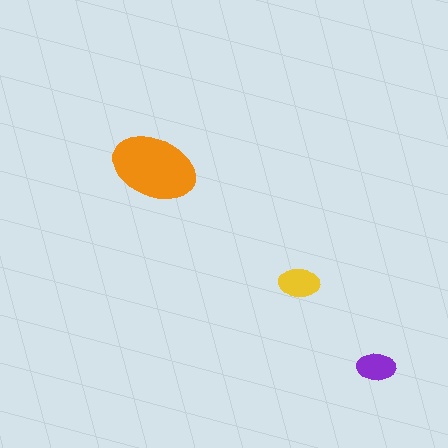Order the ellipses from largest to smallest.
the orange one, the yellow one, the purple one.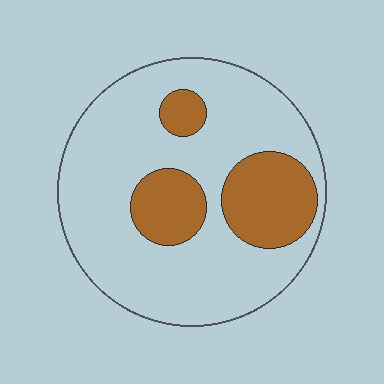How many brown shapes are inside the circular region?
3.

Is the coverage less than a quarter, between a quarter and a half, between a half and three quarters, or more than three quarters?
Less than a quarter.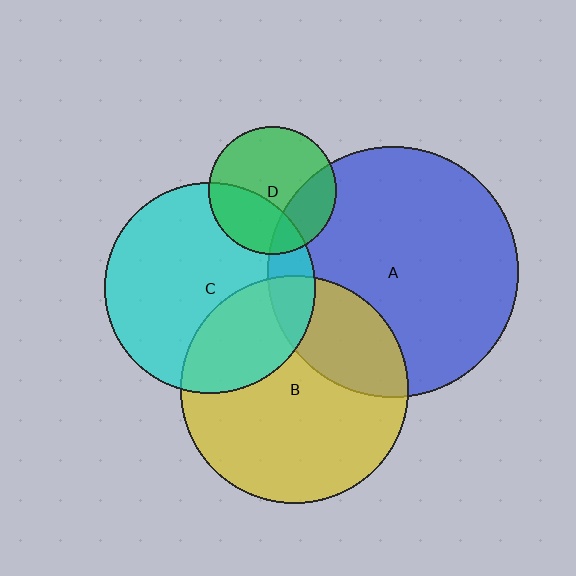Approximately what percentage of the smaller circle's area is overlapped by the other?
Approximately 25%.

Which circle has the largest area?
Circle A (blue).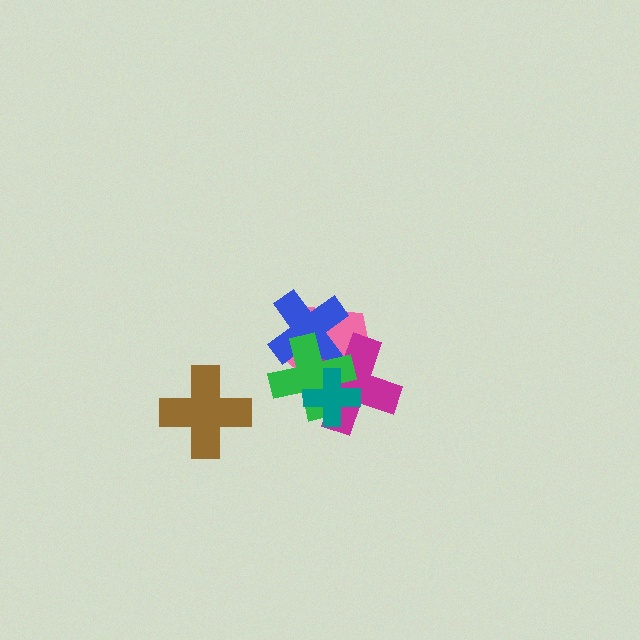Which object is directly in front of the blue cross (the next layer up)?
The magenta cross is directly in front of the blue cross.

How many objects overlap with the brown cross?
0 objects overlap with the brown cross.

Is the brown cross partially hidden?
No, no other shape covers it.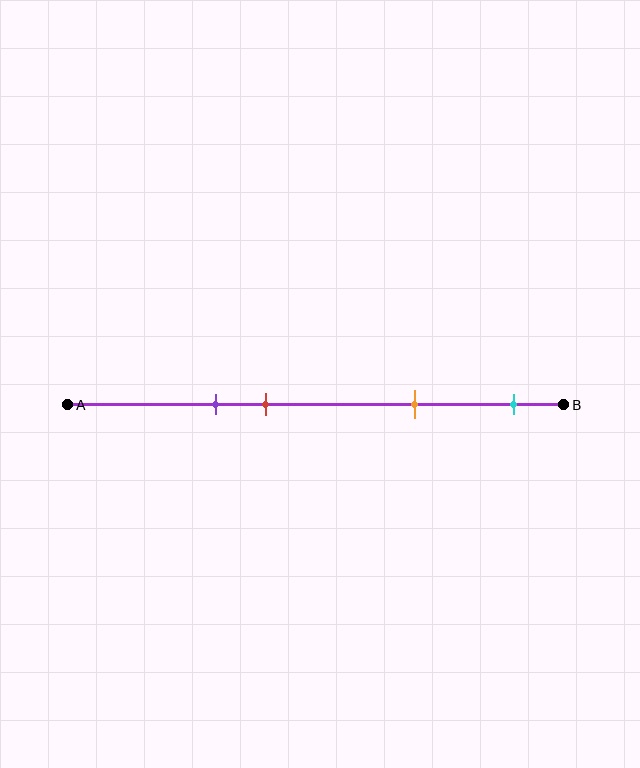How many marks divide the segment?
There are 4 marks dividing the segment.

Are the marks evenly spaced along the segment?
No, the marks are not evenly spaced.